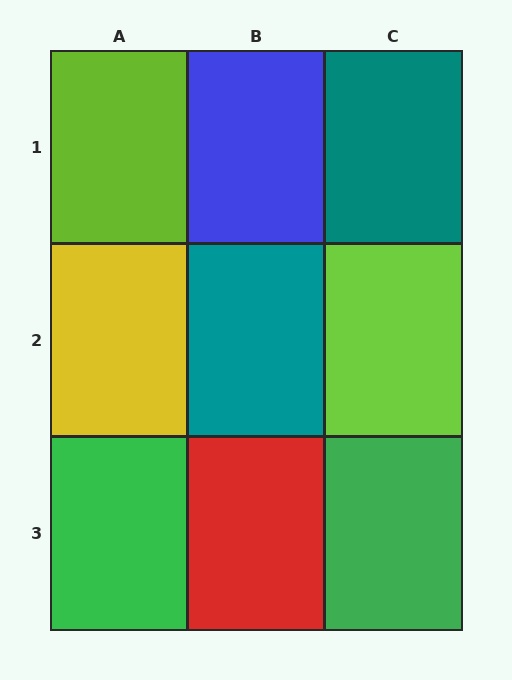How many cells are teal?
2 cells are teal.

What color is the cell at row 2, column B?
Teal.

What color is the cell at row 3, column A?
Green.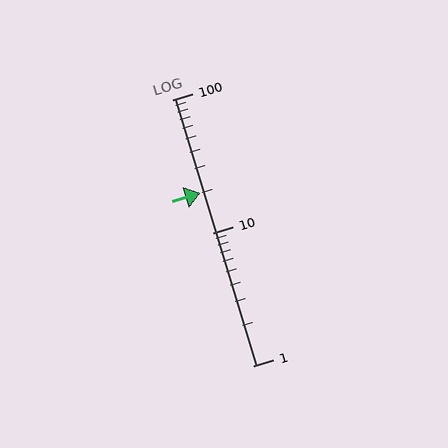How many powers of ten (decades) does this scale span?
The scale spans 2 decades, from 1 to 100.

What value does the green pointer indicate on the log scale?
The pointer indicates approximately 20.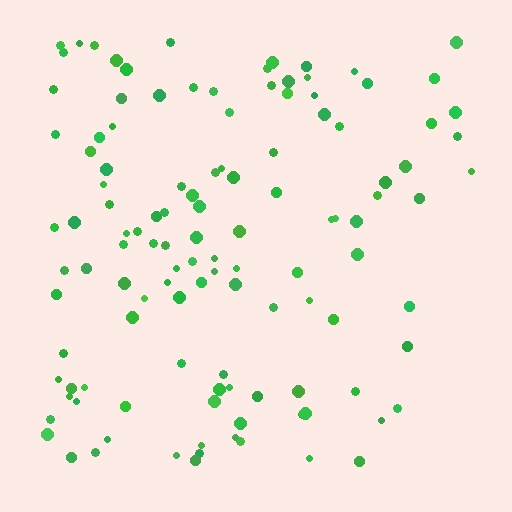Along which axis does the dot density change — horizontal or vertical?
Horizontal.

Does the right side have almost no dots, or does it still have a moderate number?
Still a moderate number, just noticeably fewer than the left.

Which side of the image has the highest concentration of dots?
The left.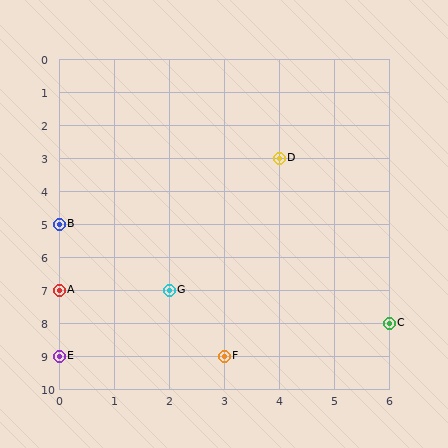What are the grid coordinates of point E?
Point E is at grid coordinates (0, 9).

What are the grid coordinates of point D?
Point D is at grid coordinates (4, 3).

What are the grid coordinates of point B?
Point B is at grid coordinates (0, 5).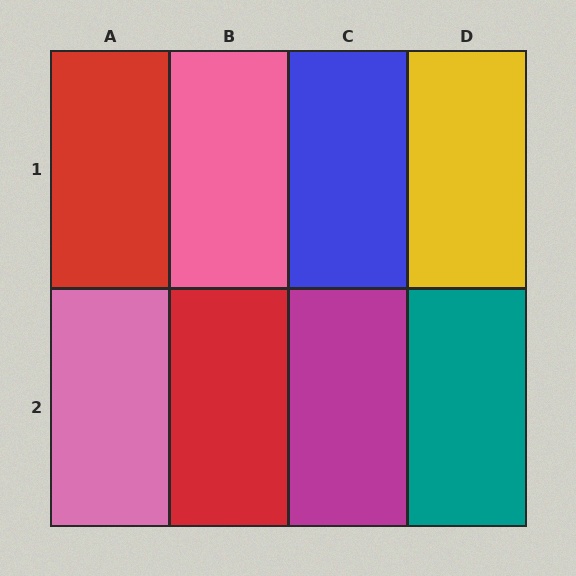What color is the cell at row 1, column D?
Yellow.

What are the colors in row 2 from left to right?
Pink, red, magenta, teal.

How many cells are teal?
1 cell is teal.